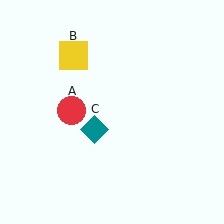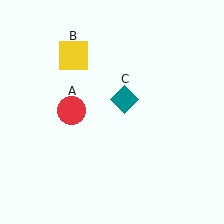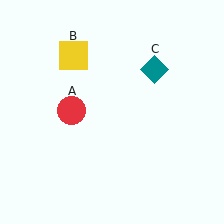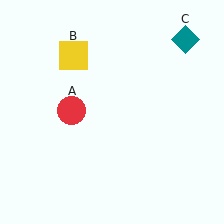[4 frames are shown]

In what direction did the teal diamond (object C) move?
The teal diamond (object C) moved up and to the right.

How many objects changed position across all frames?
1 object changed position: teal diamond (object C).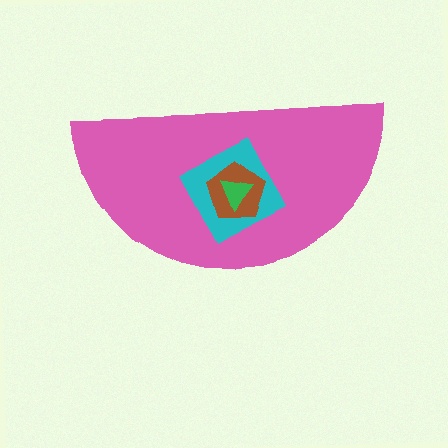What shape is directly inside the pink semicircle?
The cyan square.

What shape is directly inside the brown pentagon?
The green triangle.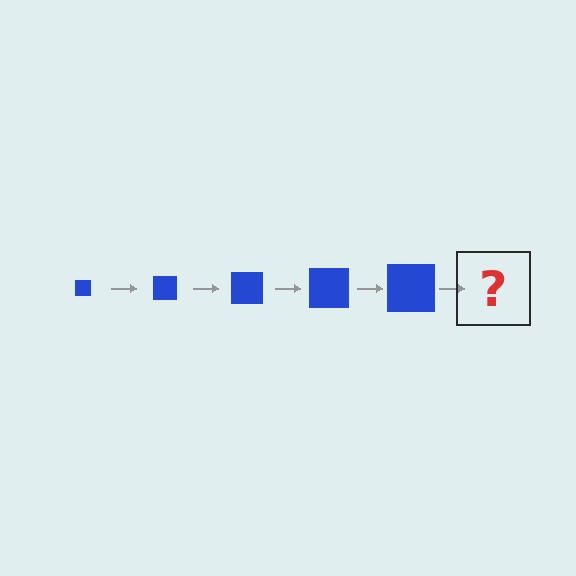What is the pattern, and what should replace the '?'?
The pattern is that the square gets progressively larger each step. The '?' should be a blue square, larger than the previous one.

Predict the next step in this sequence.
The next step is a blue square, larger than the previous one.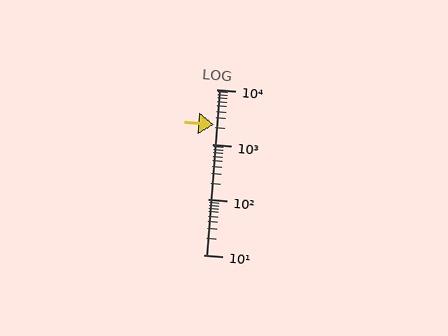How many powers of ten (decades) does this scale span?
The scale spans 3 decades, from 10 to 10000.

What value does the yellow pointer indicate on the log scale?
The pointer indicates approximately 2300.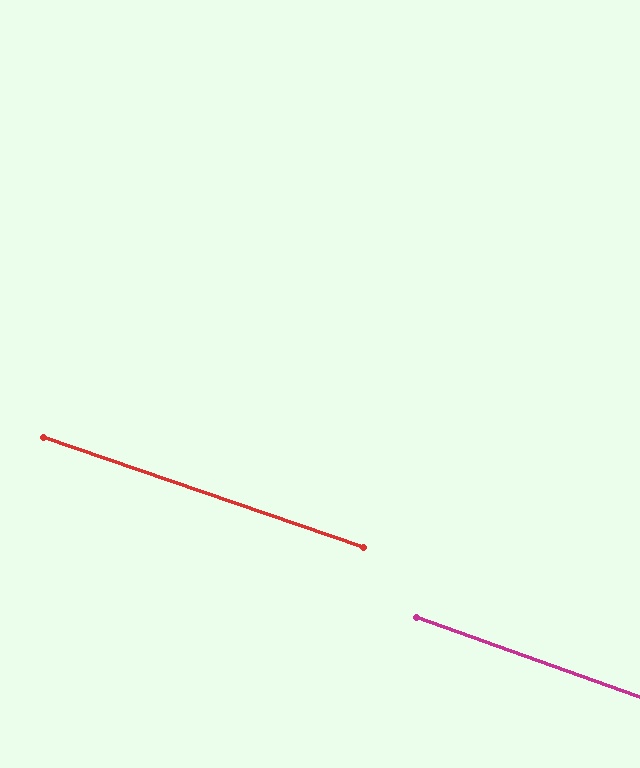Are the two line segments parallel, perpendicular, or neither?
Parallel — their directions differ by only 0.7°.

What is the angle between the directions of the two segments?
Approximately 1 degree.